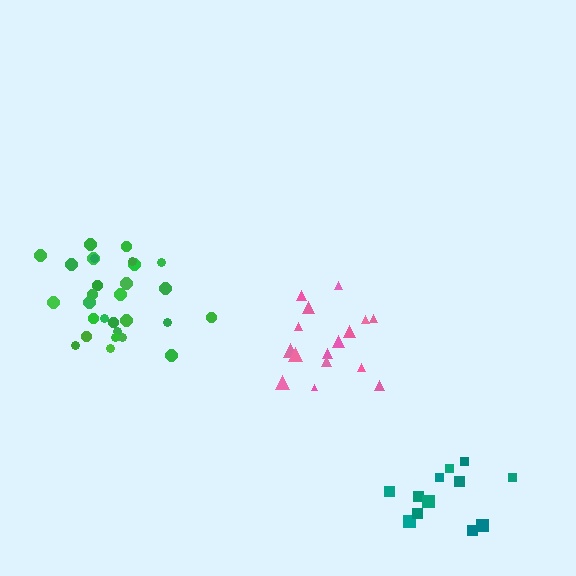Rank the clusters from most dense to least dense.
green, pink, teal.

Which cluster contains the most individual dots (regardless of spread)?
Green (29).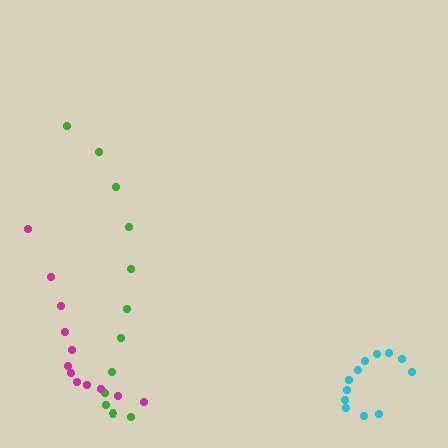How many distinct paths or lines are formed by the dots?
There are 3 distinct paths.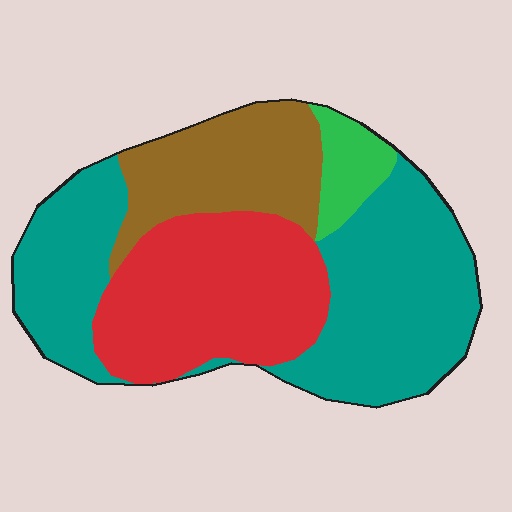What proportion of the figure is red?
Red takes up about one third (1/3) of the figure.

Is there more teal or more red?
Teal.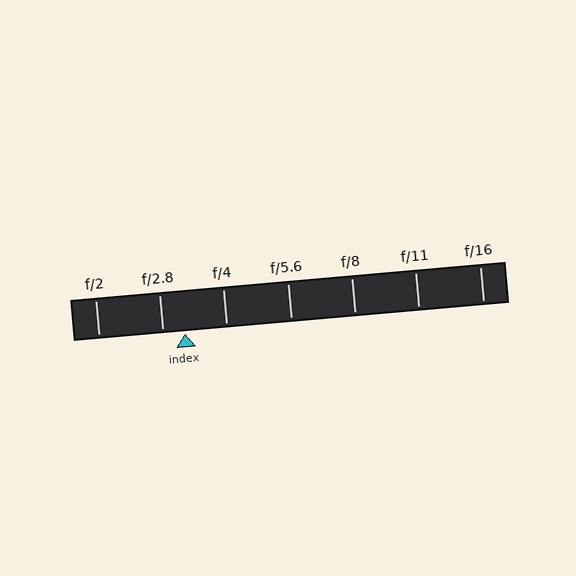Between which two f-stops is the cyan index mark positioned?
The index mark is between f/2.8 and f/4.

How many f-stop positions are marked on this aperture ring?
There are 7 f-stop positions marked.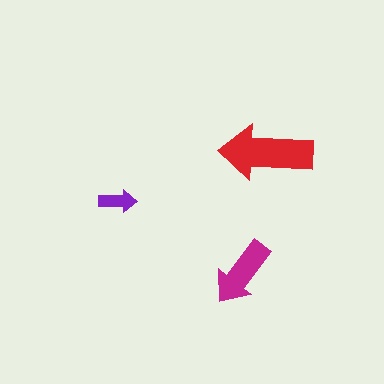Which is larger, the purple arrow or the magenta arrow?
The magenta one.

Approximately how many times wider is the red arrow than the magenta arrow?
About 1.5 times wider.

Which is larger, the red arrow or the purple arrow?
The red one.